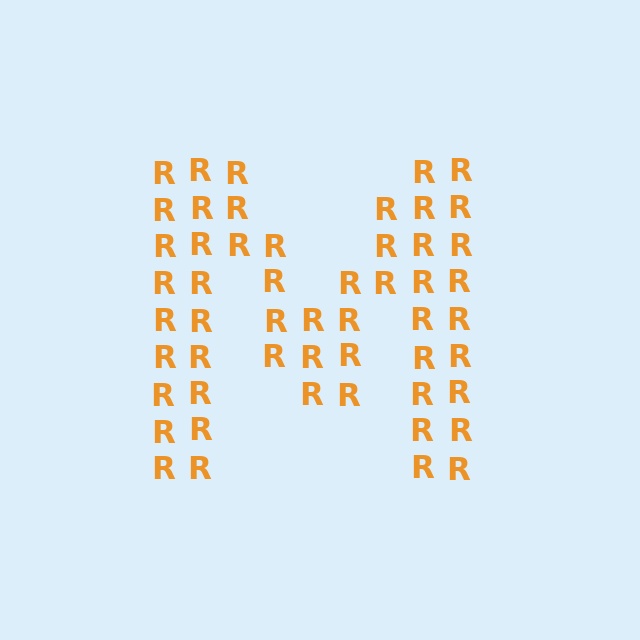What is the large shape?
The large shape is the letter M.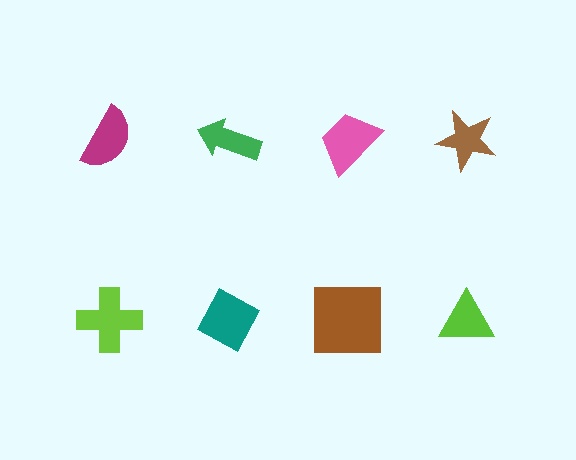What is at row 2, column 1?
A lime cross.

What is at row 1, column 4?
A brown star.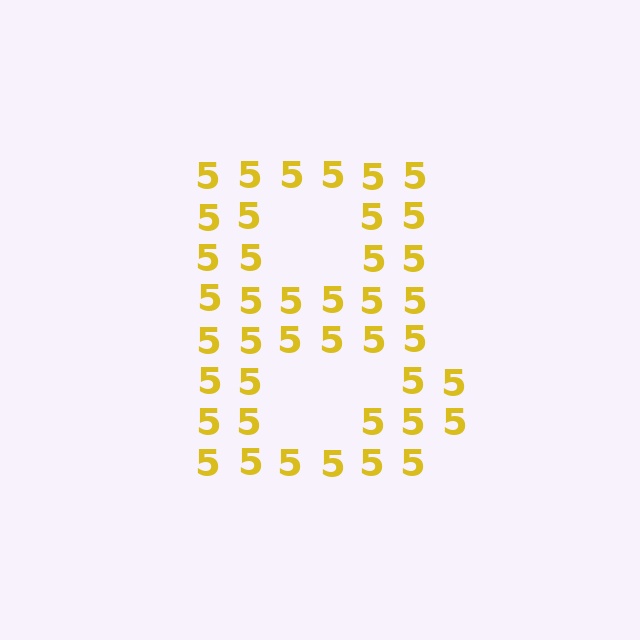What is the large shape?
The large shape is the letter B.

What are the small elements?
The small elements are digit 5's.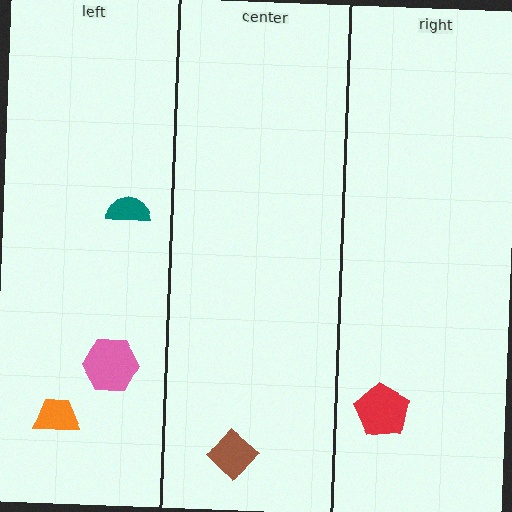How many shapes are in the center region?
1.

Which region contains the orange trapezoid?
The left region.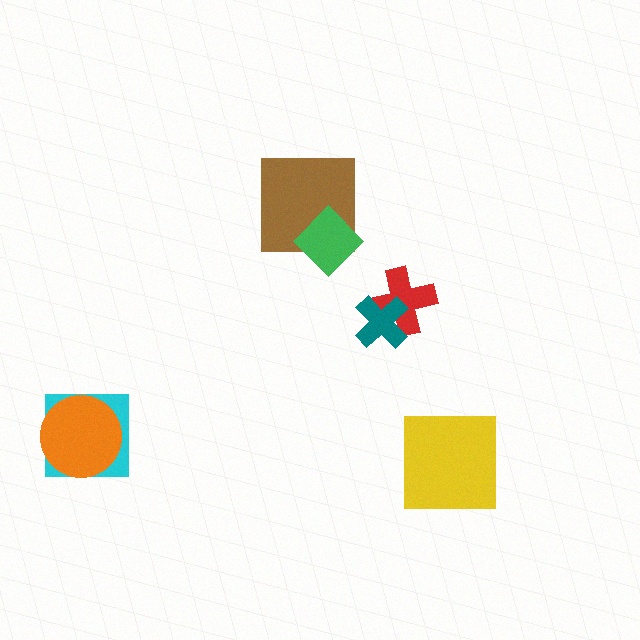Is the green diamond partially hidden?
No, no other shape covers it.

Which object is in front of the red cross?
The teal cross is in front of the red cross.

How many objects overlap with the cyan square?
1 object overlaps with the cyan square.